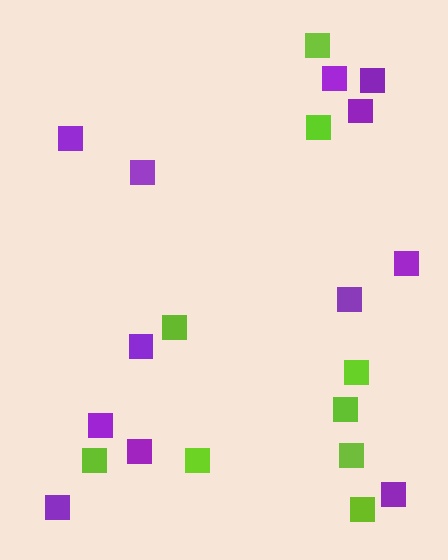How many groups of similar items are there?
There are 2 groups: one group of purple squares (12) and one group of lime squares (9).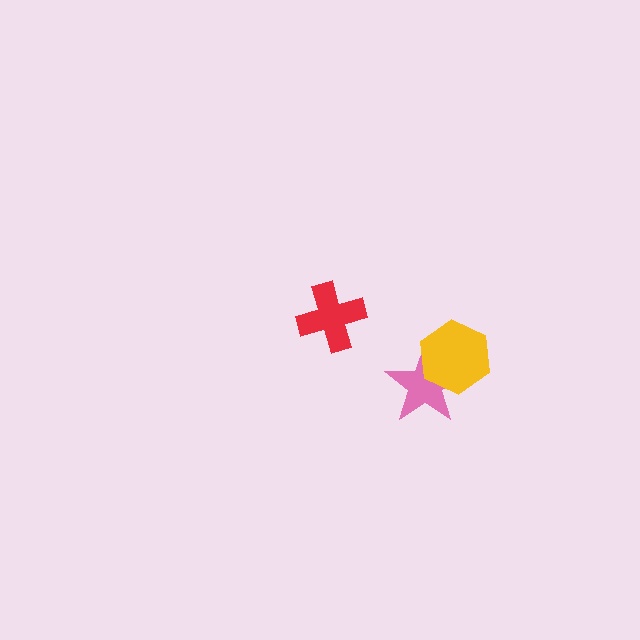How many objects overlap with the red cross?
0 objects overlap with the red cross.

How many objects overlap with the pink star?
1 object overlaps with the pink star.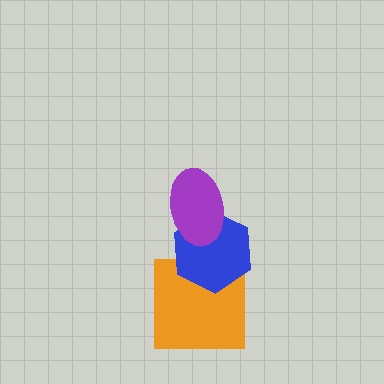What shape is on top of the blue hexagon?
The purple ellipse is on top of the blue hexagon.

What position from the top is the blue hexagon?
The blue hexagon is 2nd from the top.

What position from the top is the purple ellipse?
The purple ellipse is 1st from the top.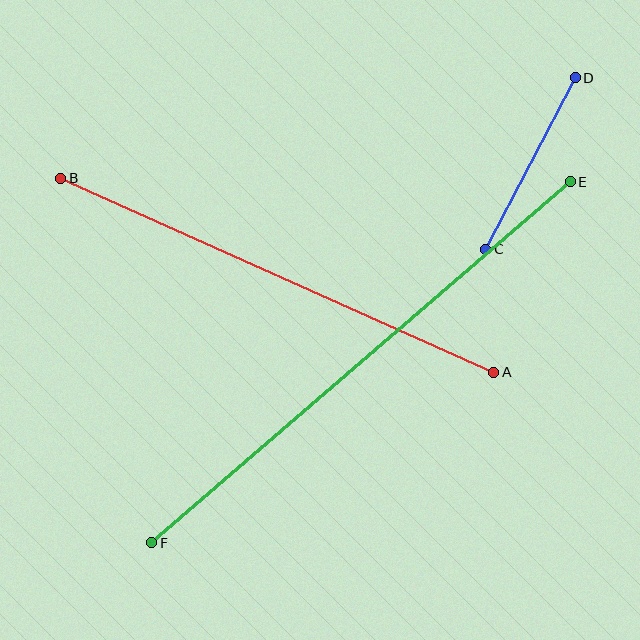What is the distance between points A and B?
The distance is approximately 475 pixels.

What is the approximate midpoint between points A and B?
The midpoint is at approximately (277, 275) pixels.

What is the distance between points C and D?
The distance is approximately 193 pixels.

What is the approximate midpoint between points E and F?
The midpoint is at approximately (361, 362) pixels.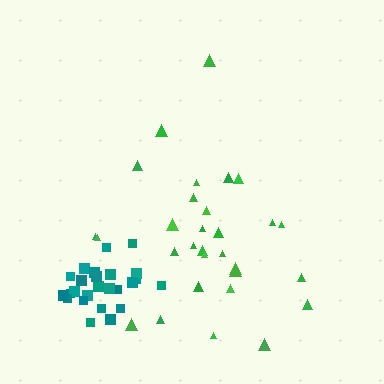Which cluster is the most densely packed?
Teal.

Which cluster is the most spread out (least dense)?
Green.